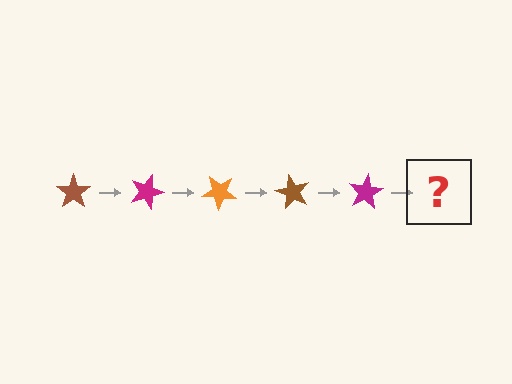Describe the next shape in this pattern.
It should be an orange star, rotated 100 degrees from the start.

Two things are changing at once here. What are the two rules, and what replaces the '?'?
The two rules are that it rotates 20 degrees each step and the color cycles through brown, magenta, and orange. The '?' should be an orange star, rotated 100 degrees from the start.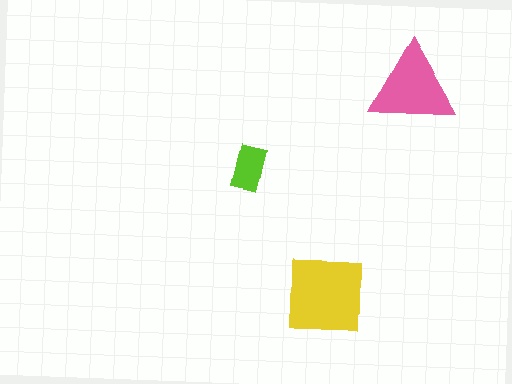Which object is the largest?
The yellow square.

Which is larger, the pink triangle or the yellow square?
The yellow square.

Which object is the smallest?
The lime rectangle.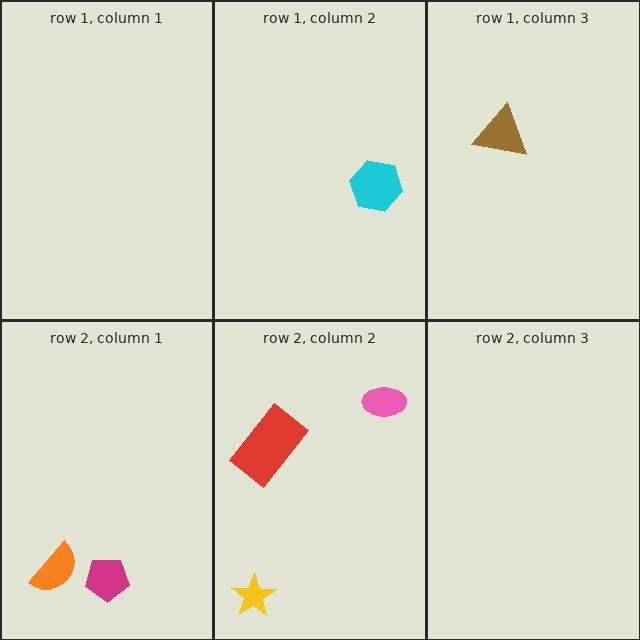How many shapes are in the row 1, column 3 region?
1.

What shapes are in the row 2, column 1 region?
The orange semicircle, the magenta pentagon.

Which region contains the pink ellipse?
The row 2, column 2 region.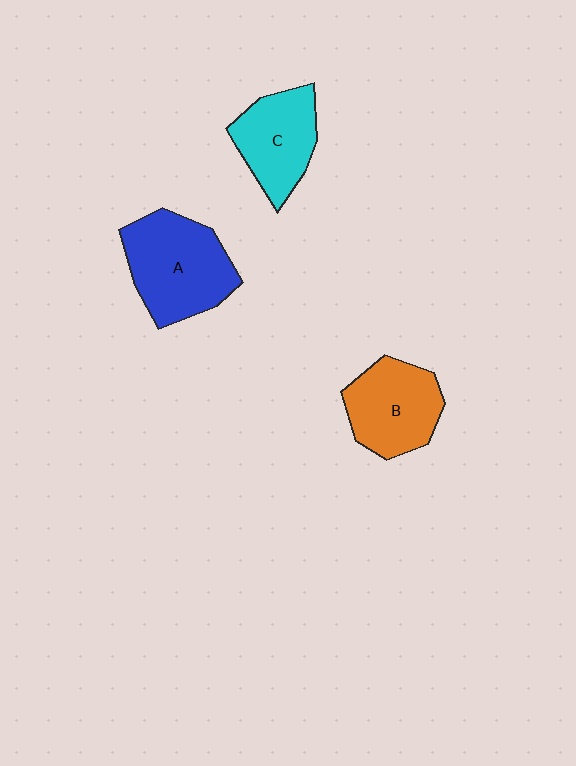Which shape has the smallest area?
Shape C (cyan).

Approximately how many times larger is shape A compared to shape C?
Approximately 1.3 times.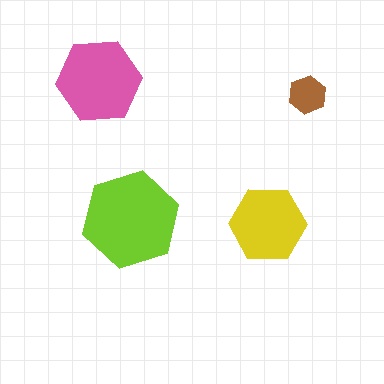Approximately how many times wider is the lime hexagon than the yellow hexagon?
About 1.5 times wider.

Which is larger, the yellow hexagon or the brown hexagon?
The yellow one.